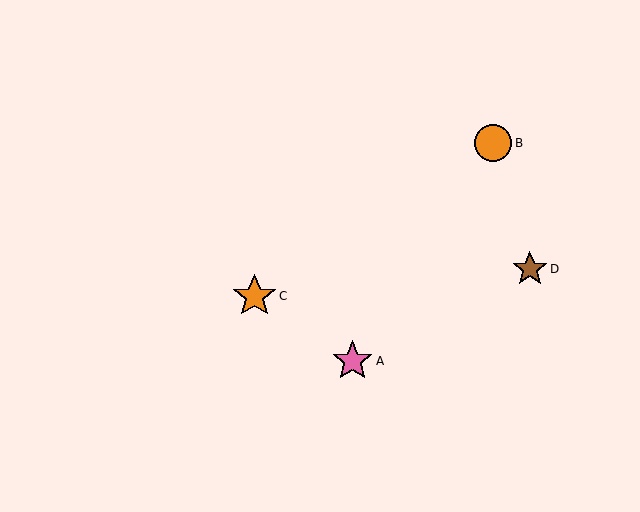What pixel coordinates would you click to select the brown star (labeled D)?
Click at (530, 269) to select the brown star D.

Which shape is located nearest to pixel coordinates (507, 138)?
The orange circle (labeled B) at (493, 143) is nearest to that location.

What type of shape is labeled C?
Shape C is an orange star.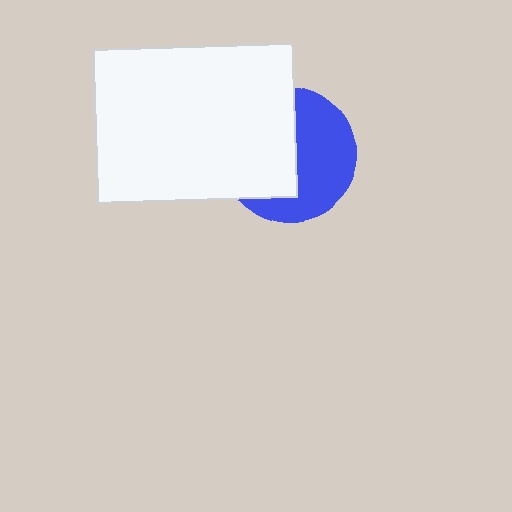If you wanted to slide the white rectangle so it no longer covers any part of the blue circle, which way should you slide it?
Slide it left — that is the most direct way to separate the two shapes.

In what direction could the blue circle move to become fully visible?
The blue circle could move right. That would shift it out from behind the white rectangle entirely.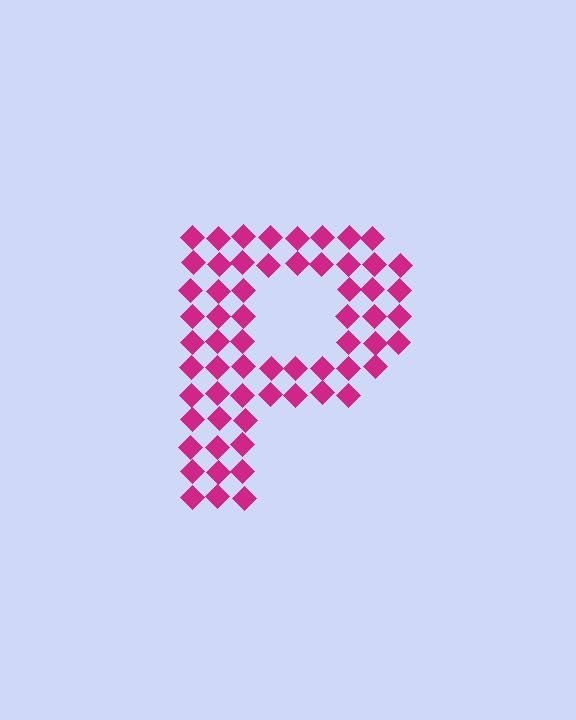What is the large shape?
The large shape is the letter P.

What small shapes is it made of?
It is made of small diamonds.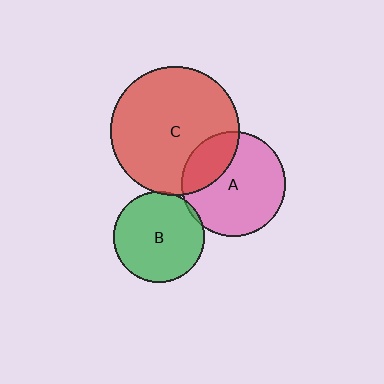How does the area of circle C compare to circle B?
Approximately 2.0 times.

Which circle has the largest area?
Circle C (red).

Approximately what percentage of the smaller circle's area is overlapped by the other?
Approximately 5%.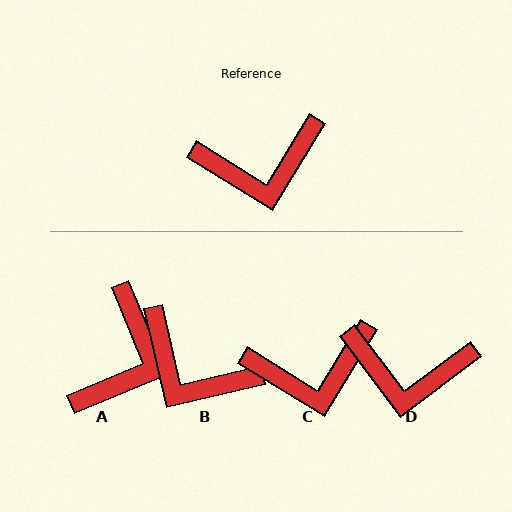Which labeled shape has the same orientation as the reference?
C.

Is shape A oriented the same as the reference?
No, it is off by about 54 degrees.